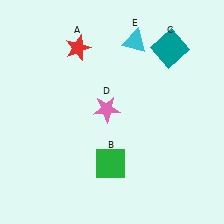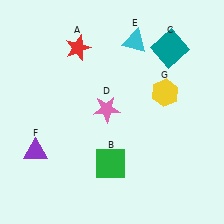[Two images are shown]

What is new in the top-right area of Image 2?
A yellow hexagon (G) was added in the top-right area of Image 2.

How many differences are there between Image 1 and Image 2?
There are 2 differences between the two images.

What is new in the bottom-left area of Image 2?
A purple triangle (F) was added in the bottom-left area of Image 2.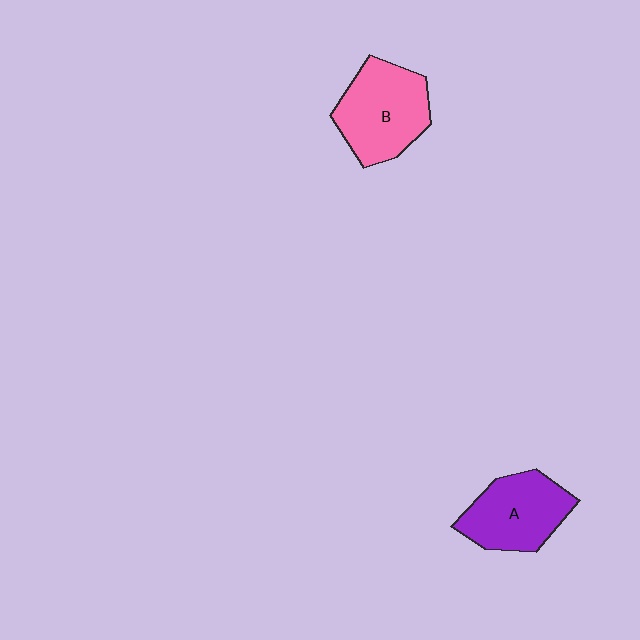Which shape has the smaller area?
Shape A (purple).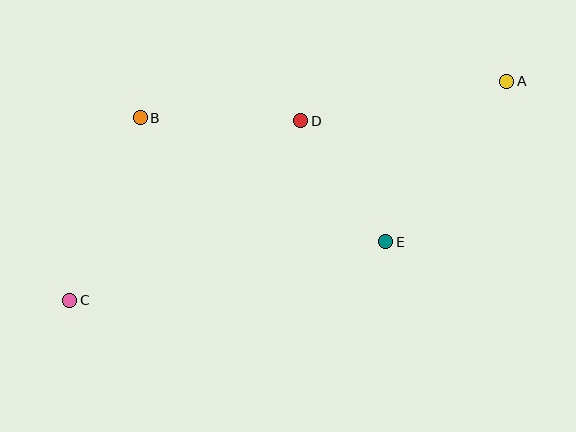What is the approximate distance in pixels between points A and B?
The distance between A and B is approximately 369 pixels.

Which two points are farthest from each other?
Points A and C are farthest from each other.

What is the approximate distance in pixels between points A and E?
The distance between A and E is approximately 201 pixels.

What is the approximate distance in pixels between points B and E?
The distance between B and E is approximately 275 pixels.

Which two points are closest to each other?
Points D and E are closest to each other.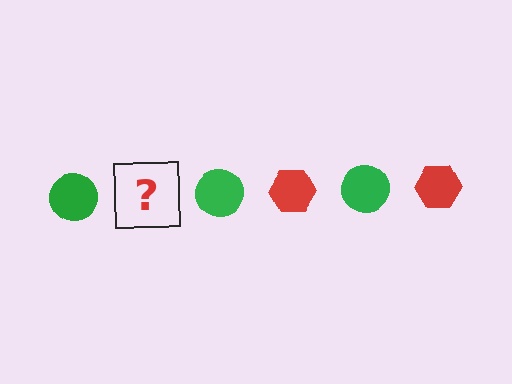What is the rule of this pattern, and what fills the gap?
The rule is that the pattern alternates between green circle and red hexagon. The gap should be filled with a red hexagon.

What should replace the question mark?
The question mark should be replaced with a red hexagon.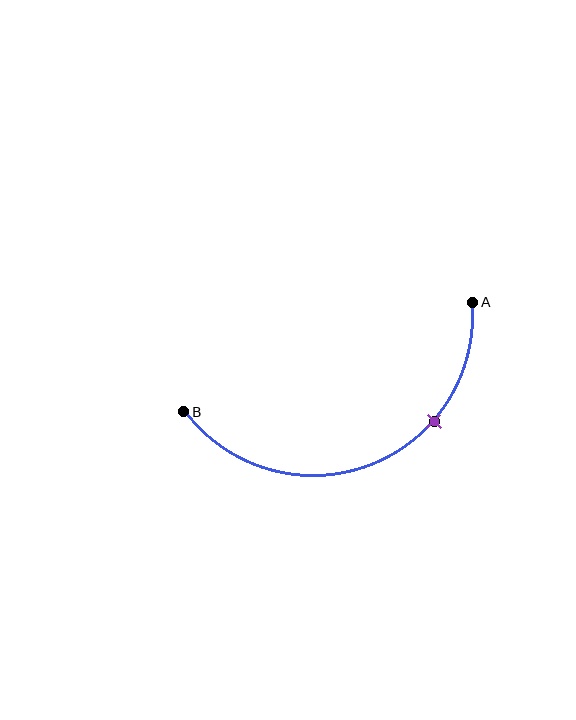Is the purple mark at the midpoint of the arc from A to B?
No. The purple mark lies on the arc but is closer to endpoint A. The arc midpoint would be at the point on the curve equidistant along the arc from both A and B.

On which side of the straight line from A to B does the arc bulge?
The arc bulges below the straight line connecting A and B.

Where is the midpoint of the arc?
The arc midpoint is the point on the curve farthest from the straight line joining A and B. It sits below that line.